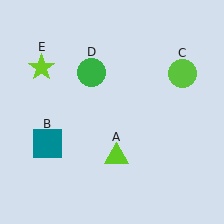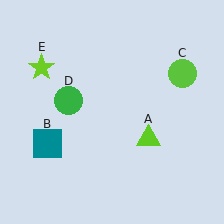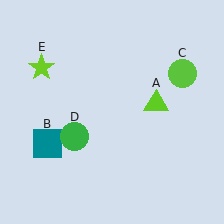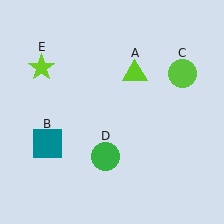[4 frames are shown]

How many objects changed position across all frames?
2 objects changed position: lime triangle (object A), green circle (object D).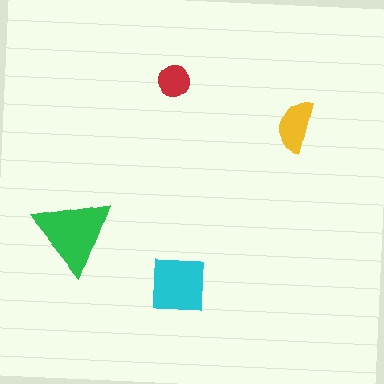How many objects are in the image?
There are 4 objects in the image.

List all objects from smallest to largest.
The red circle, the yellow semicircle, the cyan square, the green triangle.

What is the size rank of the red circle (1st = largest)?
4th.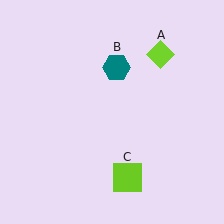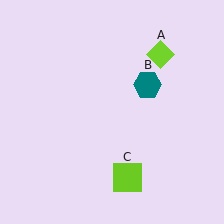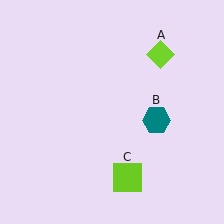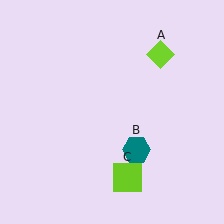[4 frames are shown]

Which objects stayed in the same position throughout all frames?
Lime diamond (object A) and lime square (object C) remained stationary.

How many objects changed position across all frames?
1 object changed position: teal hexagon (object B).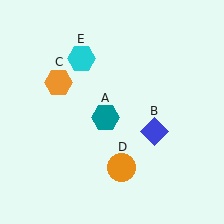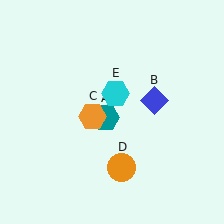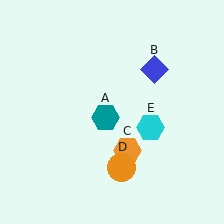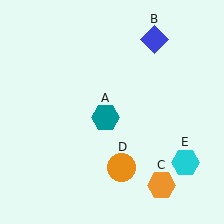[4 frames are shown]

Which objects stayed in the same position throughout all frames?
Teal hexagon (object A) and orange circle (object D) remained stationary.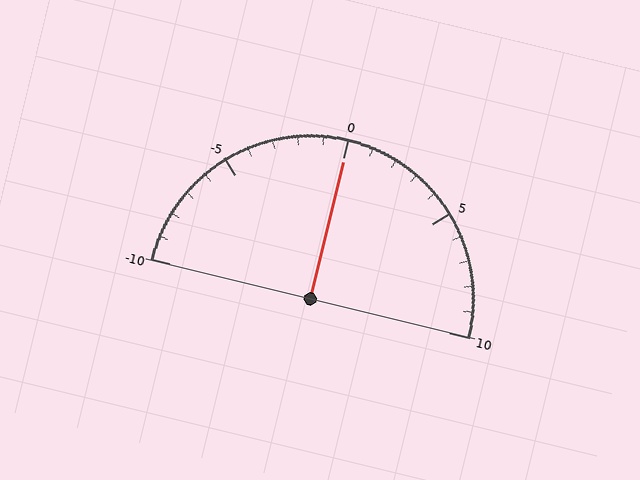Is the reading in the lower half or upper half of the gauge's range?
The reading is in the upper half of the range (-10 to 10).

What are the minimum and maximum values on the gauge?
The gauge ranges from -10 to 10.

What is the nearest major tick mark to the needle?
The nearest major tick mark is 0.